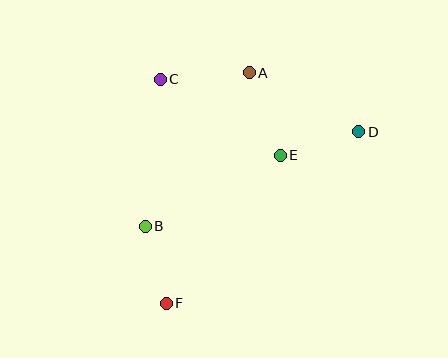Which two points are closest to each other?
Points B and F are closest to each other.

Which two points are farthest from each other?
Points D and F are farthest from each other.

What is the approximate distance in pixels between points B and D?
The distance between B and D is approximately 233 pixels.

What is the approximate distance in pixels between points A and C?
The distance between A and C is approximately 89 pixels.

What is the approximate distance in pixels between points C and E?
The distance between C and E is approximately 142 pixels.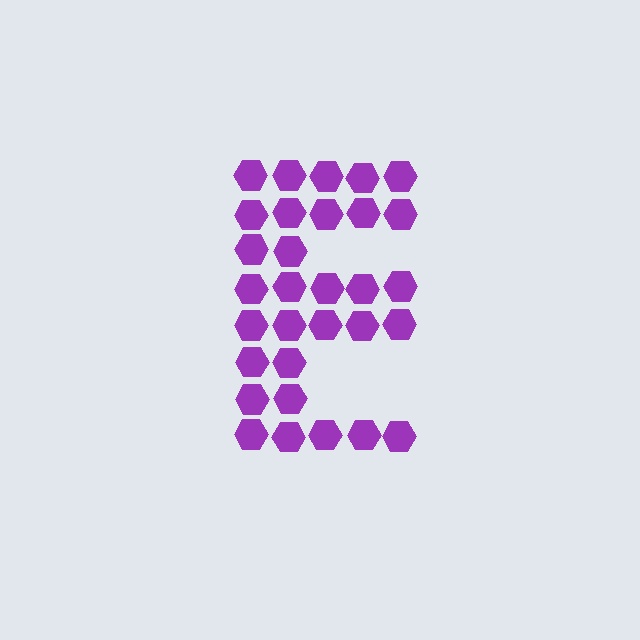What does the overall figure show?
The overall figure shows the letter E.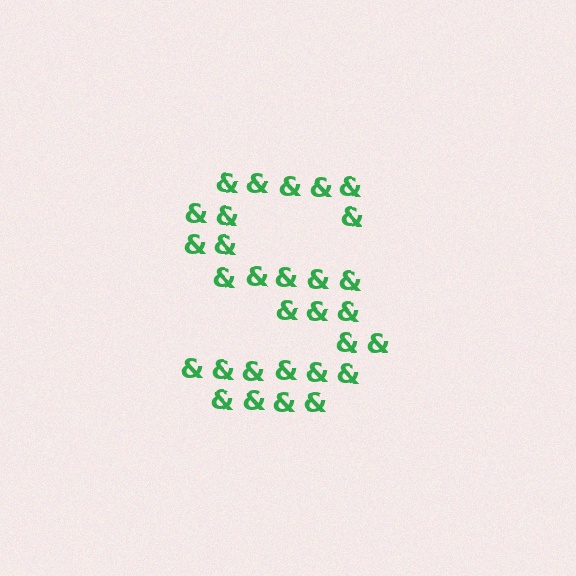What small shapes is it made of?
It is made of small ampersands.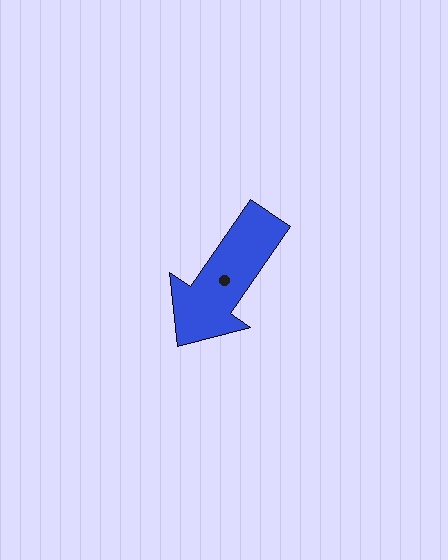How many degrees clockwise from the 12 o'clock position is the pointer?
Approximately 215 degrees.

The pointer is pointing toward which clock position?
Roughly 7 o'clock.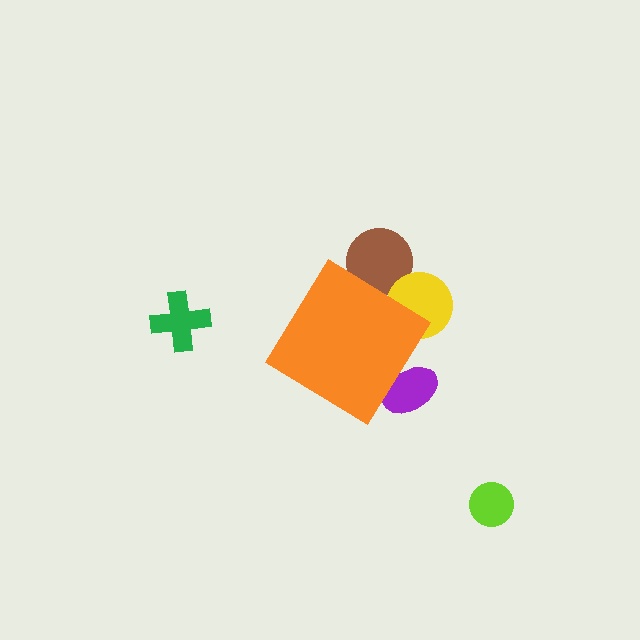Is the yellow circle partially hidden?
Yes, the yellow circle is partially hidden behind the orange diamond.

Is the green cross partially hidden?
No, the green cross is fully visible.